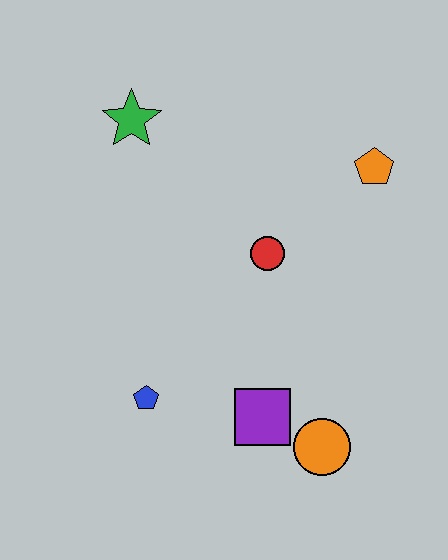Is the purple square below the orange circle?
No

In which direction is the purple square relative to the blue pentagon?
The purple square is to the right of the blue pentagon.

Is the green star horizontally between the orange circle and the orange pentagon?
No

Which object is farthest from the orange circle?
The green star is farthest from the orange circle.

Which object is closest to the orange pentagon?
The red circle is closest to the orange pentagon.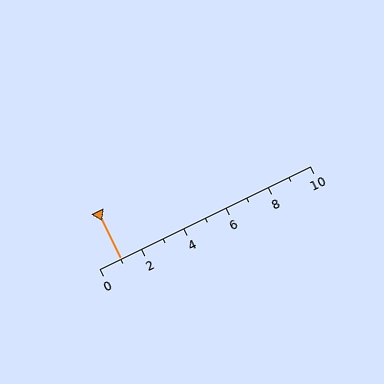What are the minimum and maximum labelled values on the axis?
The axis runs from 0 to 10.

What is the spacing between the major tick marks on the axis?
The major ticks are spaced 2 apart.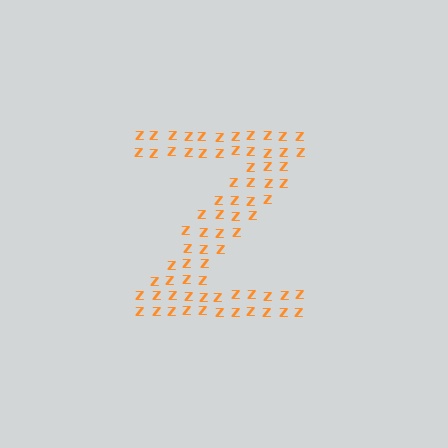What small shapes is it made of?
It is made of small letter Z's.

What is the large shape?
The large shape is the letter Z.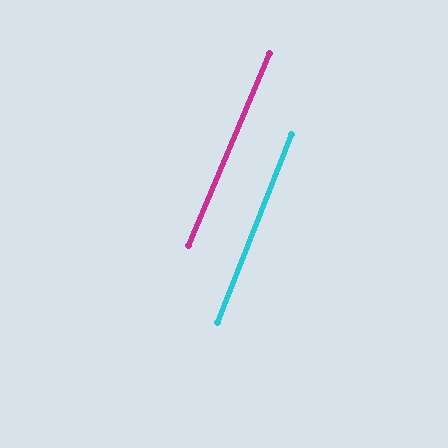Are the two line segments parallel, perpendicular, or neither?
Parallel — their directions differ by only 1.3°.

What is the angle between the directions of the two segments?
Approximately 1 degree.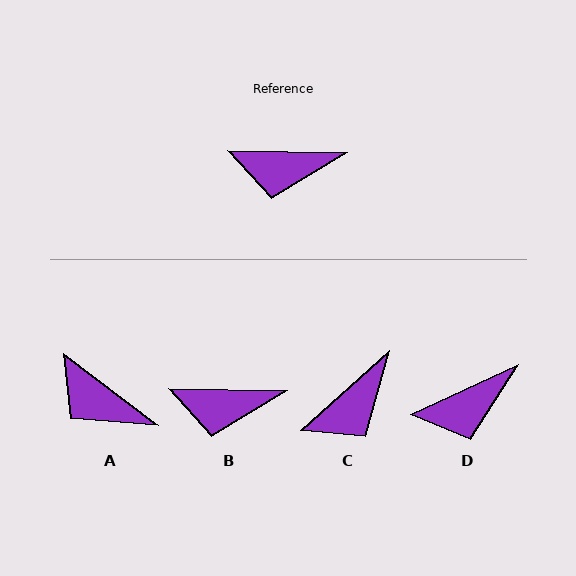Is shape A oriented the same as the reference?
No, it is off by about 36 degrees.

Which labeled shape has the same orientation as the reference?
B.